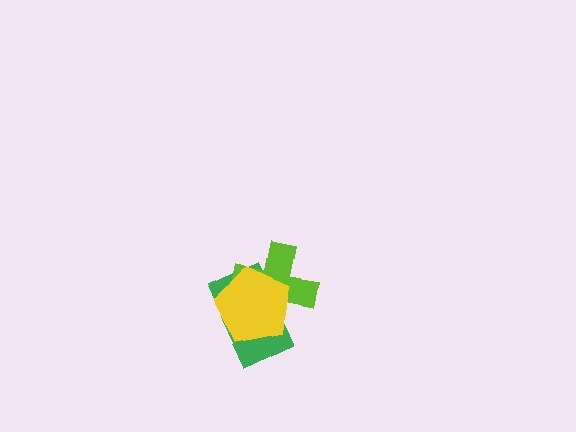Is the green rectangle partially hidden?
Yes, it is partially covered by another shape.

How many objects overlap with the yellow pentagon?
2 objects overlap with the yellow pentagon.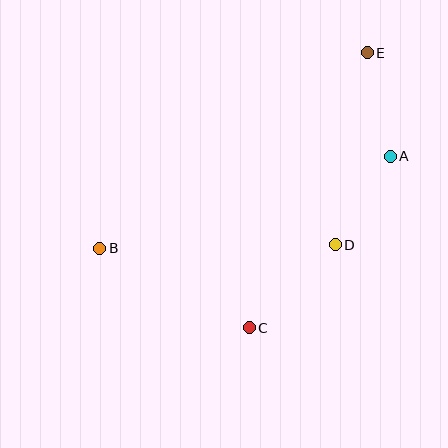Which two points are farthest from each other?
Points B and E are farthest from each other.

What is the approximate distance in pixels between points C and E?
The distance between C and E is approximately 299 pixels.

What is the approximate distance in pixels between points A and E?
The distance between A and E is approximately 106 pixels.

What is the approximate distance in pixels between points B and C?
The distance between B and C is approximately 170 pixels.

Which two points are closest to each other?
Points A and D are closest to each other.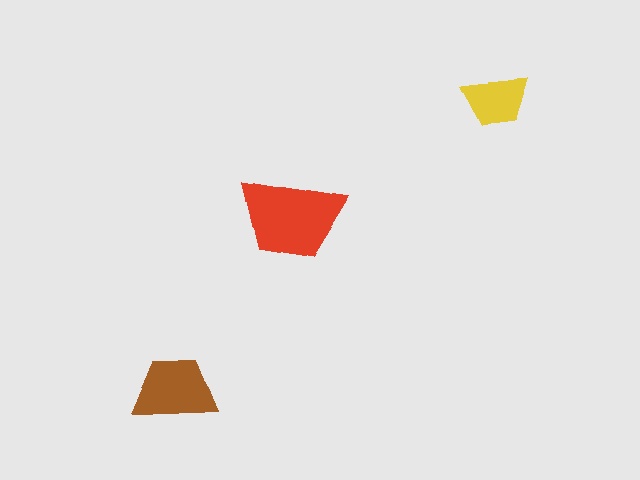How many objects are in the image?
There are 3 objects in the image.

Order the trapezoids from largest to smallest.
the red one, the brown one, the yellow one.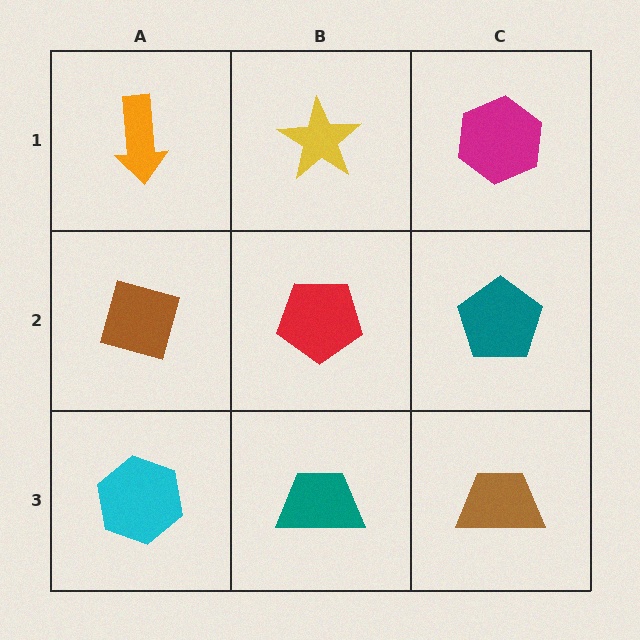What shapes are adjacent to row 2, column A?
An orange arrow (row 1, column A), a cyan hexagon (row 3, column A), a red pentagon (row 2, column B).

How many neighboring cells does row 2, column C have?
3.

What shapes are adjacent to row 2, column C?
A magenta hexagon (row 1, column C), a brown trapezoid (row 3, column C), a red pentagon (row 2, column B).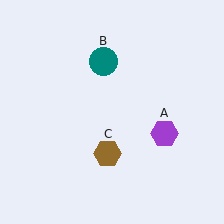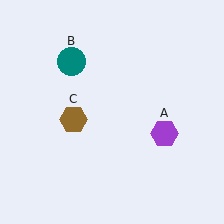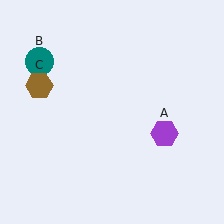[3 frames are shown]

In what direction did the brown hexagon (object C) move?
The brown hexagon (object C) moved up and to the left.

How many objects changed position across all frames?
2 objects changed position: teal circle (object B), brown hexagon (object C).